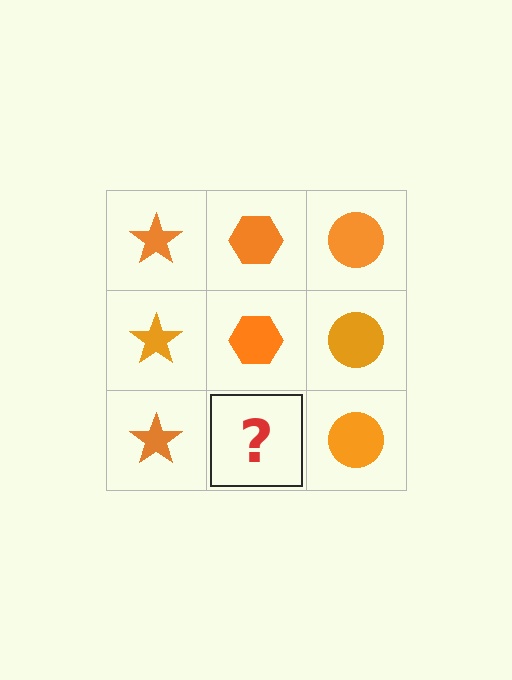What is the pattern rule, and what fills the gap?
The rule is that each column has a consistent shape. The gap should be filled with an orange hexagon.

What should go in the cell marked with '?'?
The missing cell should contain an orange hexagon.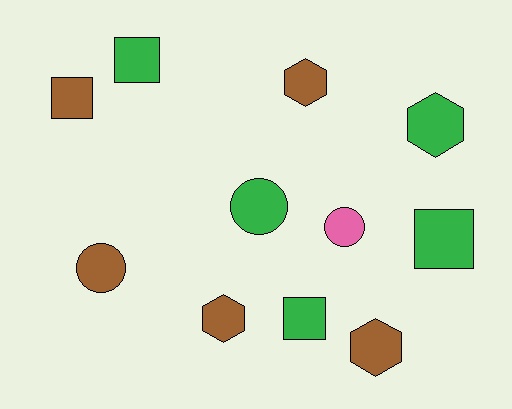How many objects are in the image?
There are 11 objects.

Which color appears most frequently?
Brown, with 5 objects.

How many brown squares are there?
There is 1 brown square.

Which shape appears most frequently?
Square, with 4 objects.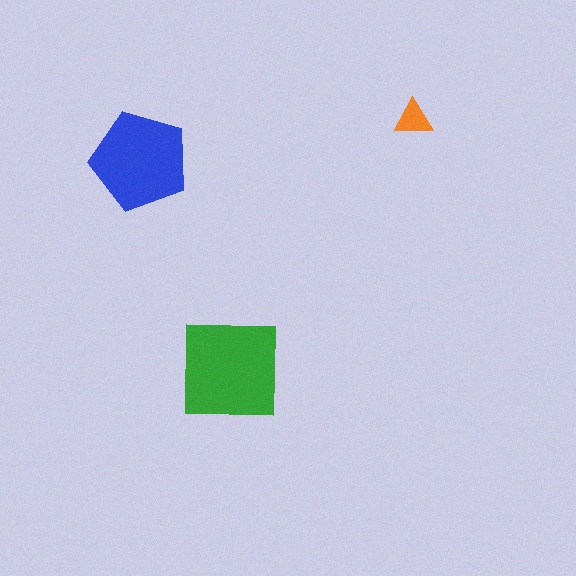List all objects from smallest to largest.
The orange triangle, the blue pentagon, the green square.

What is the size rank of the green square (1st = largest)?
1st.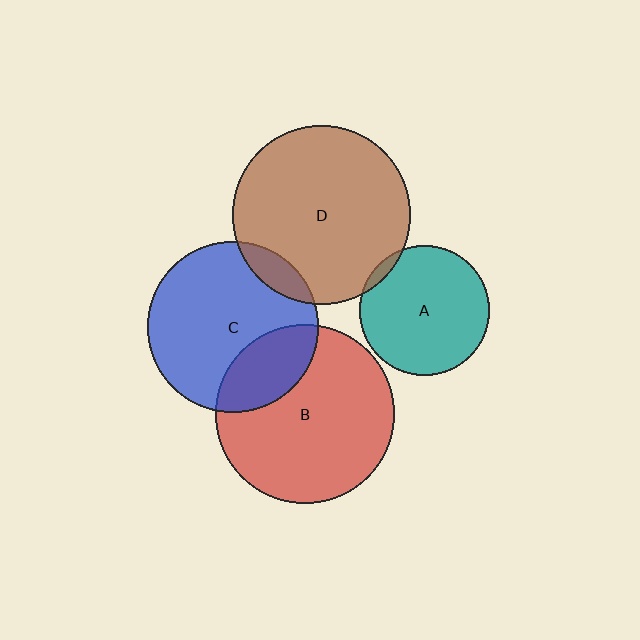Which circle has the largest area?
Circle B (red).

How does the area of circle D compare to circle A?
Approximately 1.9 times.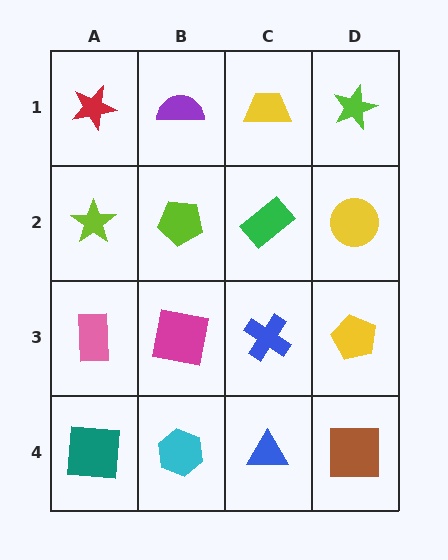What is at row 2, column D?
A yellow circle.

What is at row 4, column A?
A teal square.